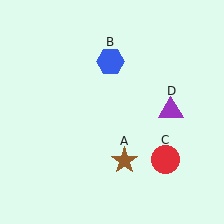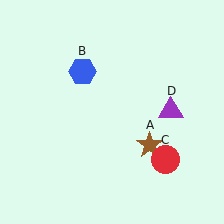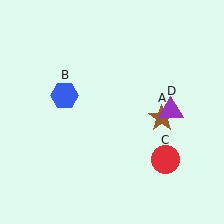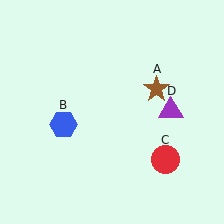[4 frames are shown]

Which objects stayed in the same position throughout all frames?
Red circle (object C) and purple triangle (object D) remained stationary.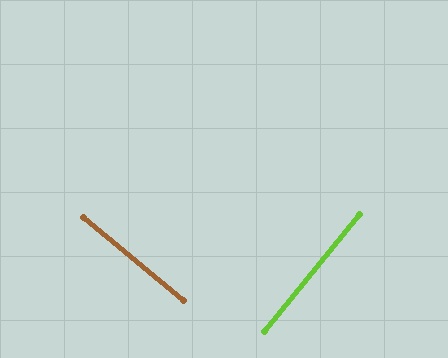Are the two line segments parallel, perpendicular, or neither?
Perpendicular — they meet at approximately 90°.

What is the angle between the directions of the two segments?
Approximately 90 degrees.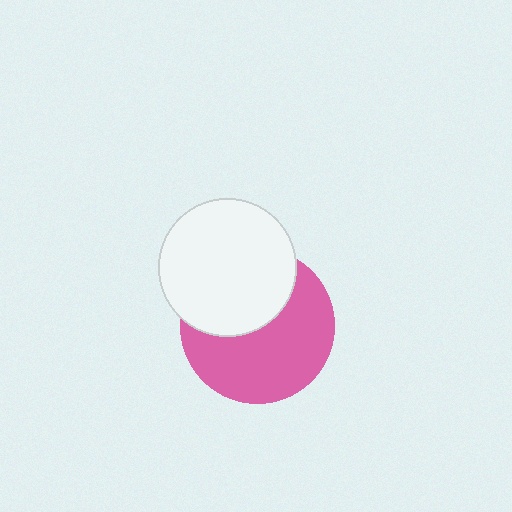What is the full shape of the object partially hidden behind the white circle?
The partially hidden object is a pink circle.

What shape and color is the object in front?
The object in front is a white circle.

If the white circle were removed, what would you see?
You would see the complete pink circle.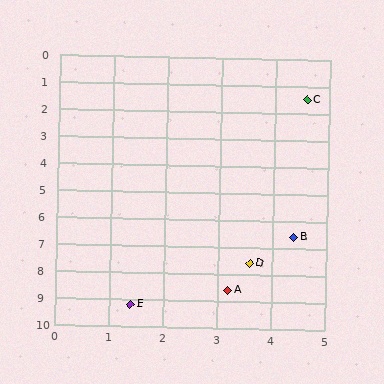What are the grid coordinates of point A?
Point A is at approximately (3.2, 8.6).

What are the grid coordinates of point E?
Point E is at approximately (1.4, 9.2).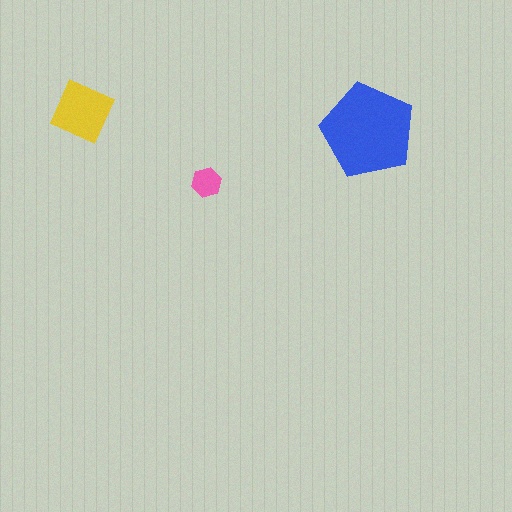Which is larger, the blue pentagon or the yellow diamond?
The blue pentagon.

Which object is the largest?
The blue pentagon.